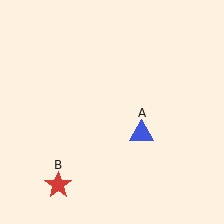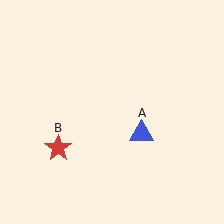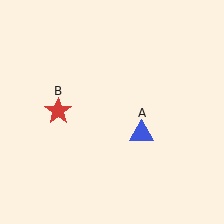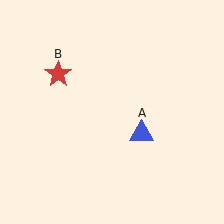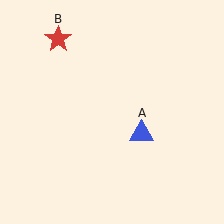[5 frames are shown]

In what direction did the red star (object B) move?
The red star (object B) moved up.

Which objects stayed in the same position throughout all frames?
Blue triangle (object A) remained stationary.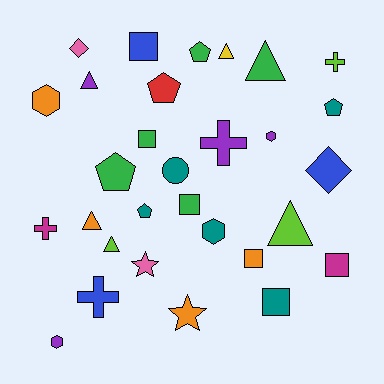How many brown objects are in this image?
There are no brown objects.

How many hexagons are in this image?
There are 4 hexagons.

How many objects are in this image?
There are 30 objects.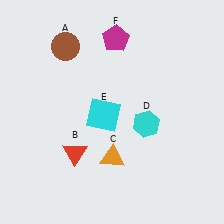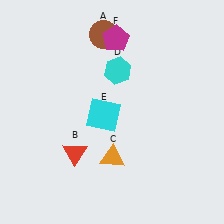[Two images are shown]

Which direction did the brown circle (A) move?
The brown circle (A) moved right.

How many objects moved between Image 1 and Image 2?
2 objects moved between the two images.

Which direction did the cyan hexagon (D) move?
The cyan hexagon (D) moved up.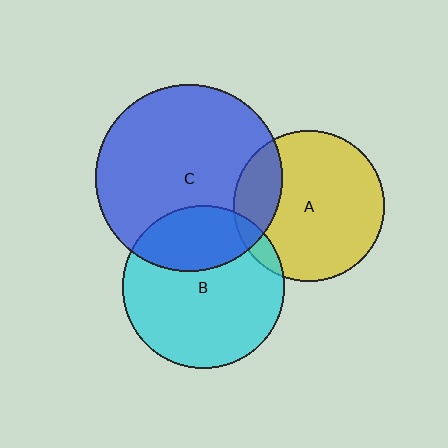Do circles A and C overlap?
Yes.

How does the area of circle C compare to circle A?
Approximately 1.5 times.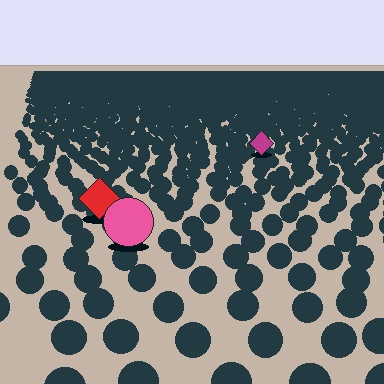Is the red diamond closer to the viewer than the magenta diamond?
Yes. The red diamond is closer — you can tell from the texture gradient: the ground texture is coarser near it.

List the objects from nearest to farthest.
From nearest to farthest: the pink circle, the red diamond, the magenta diamond.